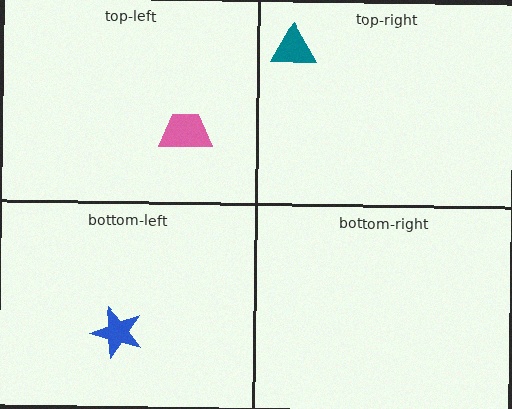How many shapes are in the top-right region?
1.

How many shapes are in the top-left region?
1.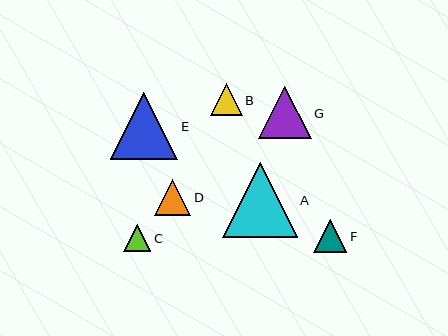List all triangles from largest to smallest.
From largest to smallest: A, E, G, D, F, B, C.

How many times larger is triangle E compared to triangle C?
Triangle E is approximately 2.5 times the size of triangle C.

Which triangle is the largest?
Triangle A is the largest with a size of approximately 75 pixels.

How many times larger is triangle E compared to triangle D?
Triangle E is approximately 1.9 times the size of triangle D.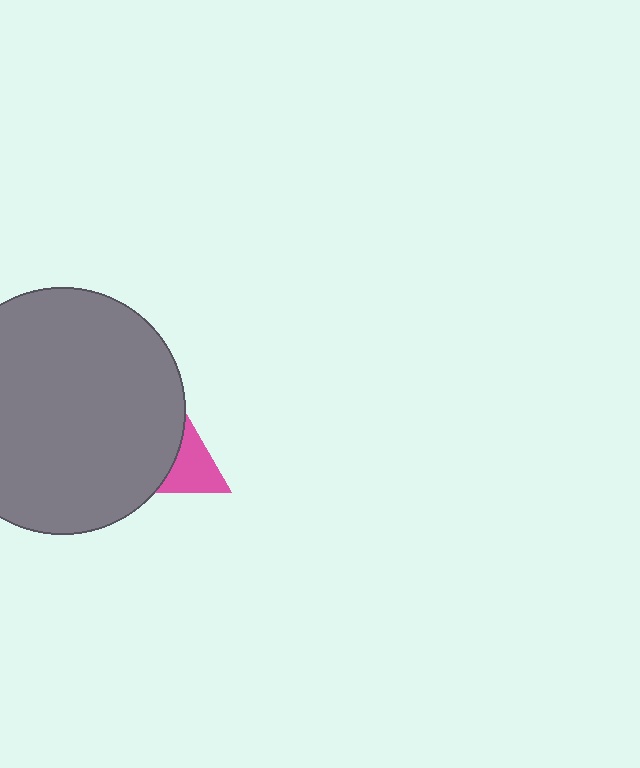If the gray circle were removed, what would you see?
You would see the complete pink triangle.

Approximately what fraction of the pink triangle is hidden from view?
Roughly 68% of the pink triangle is hidden behind the gray circle.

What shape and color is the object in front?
The object in front is a gray circle.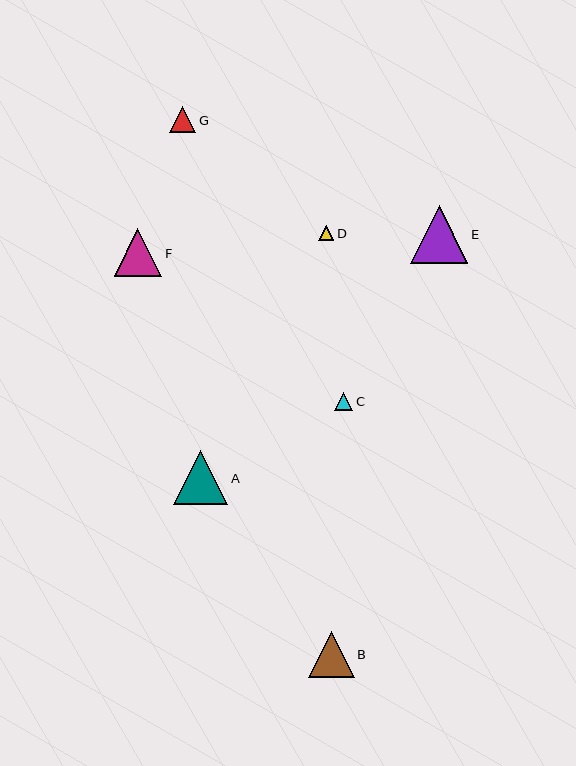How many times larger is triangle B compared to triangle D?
Triangle B is approximately 3.0 times the size of triangle D.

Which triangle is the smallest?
Triangle D is the smallest with a size of approximately 15 pixels.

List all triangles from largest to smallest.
From largest to smallest: E, A, F, B, G, C, D.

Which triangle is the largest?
Triangle E is the largest with a size of approximately 57 pixels.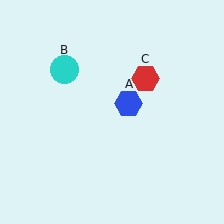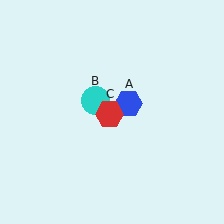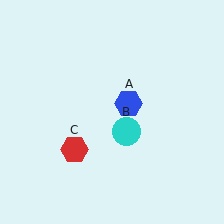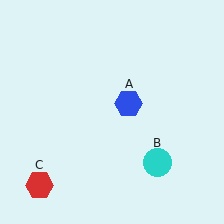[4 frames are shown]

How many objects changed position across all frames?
2 objects changed position: cyan circle (object B), red hexagon (object C).